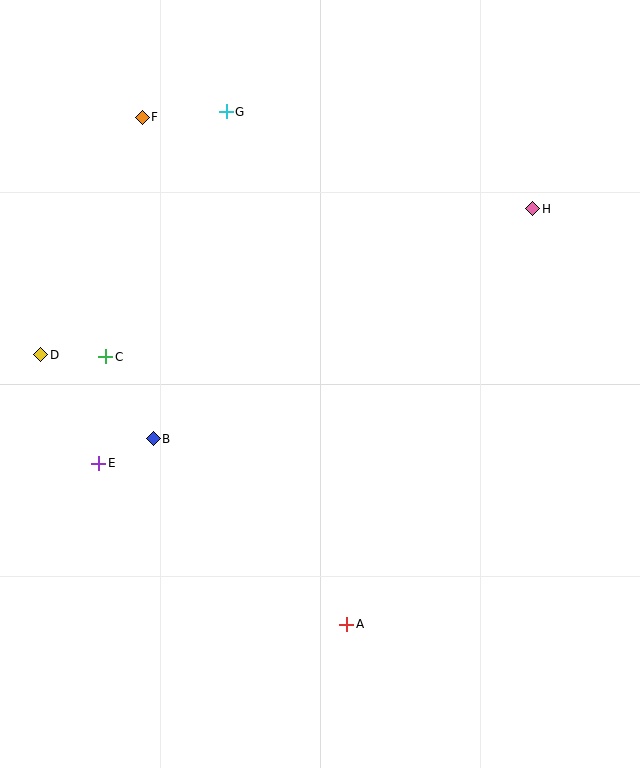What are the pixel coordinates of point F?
Point F is at (142, 117).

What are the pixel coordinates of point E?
Point E is at (99, 463).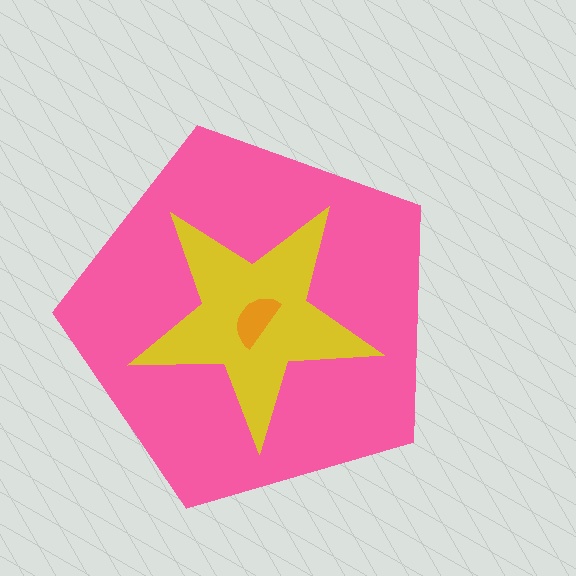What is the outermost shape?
The pink pentagon.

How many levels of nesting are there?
3.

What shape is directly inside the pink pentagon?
The yellow star.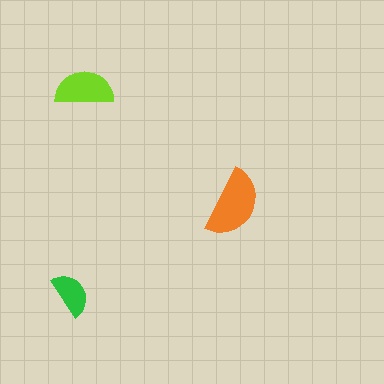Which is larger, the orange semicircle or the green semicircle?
The orange one.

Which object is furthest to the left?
The green semicircle is leftmost.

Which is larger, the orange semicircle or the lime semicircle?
The orange one.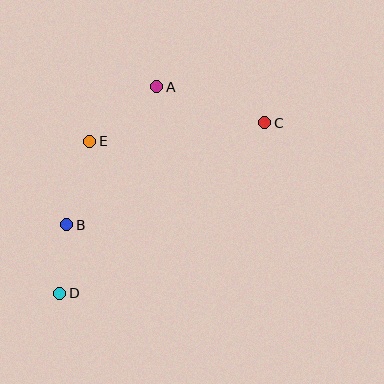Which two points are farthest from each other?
Points C and D are farthest from each other.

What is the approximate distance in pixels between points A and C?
The distance between A and C is approximately 114 pixels.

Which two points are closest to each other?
Points B and D are closest to each other.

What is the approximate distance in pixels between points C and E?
The distance between C and E is approximately 176 pixels.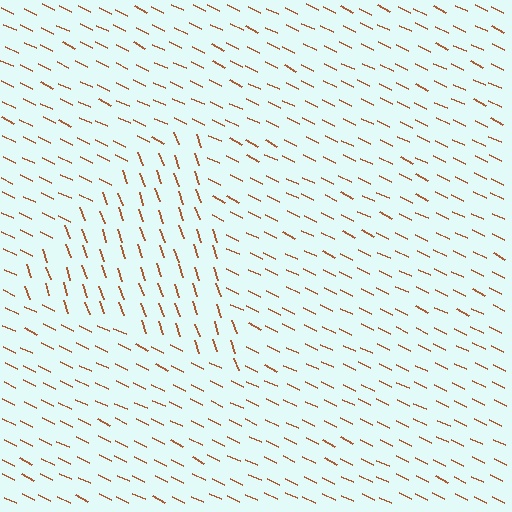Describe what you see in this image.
The image is filled with small brown line segments. A triangle region in the image has lines oriented differently from the surrounding lines, creating a visible texture boundary.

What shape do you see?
I see a triangle.